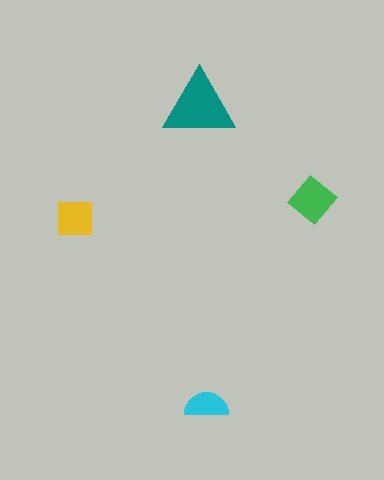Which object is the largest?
The teal triangle.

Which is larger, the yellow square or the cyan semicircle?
The yellow square.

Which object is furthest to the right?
The green diamond is rightmost.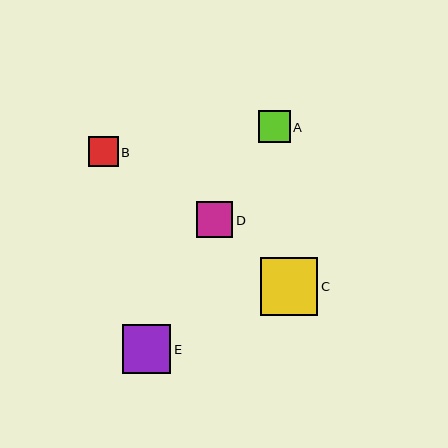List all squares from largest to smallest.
From largest to smallest: C, E, D, A, B.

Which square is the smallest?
Square B is the smallest with a size of approximately 30 pixels.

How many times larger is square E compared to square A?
Square E is approximately 1.5 times the size of square A.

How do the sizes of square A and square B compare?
Square A and square B are approximately the same size.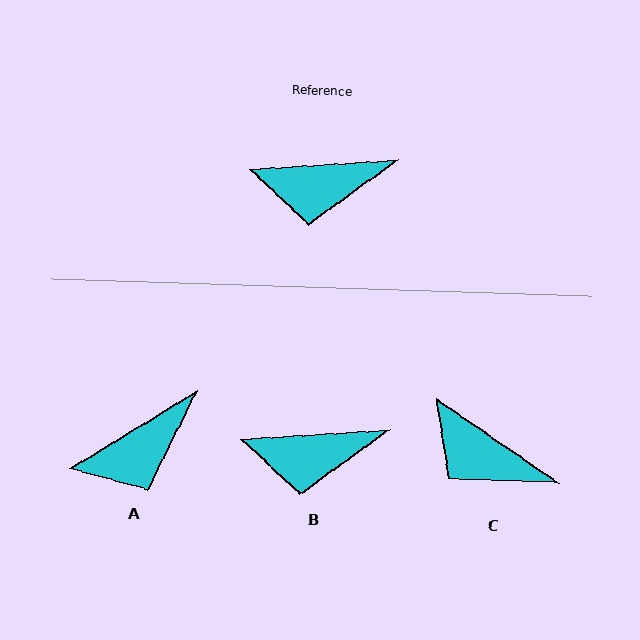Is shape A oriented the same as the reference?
No, it is off by about 28 degrees.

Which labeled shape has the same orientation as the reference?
B.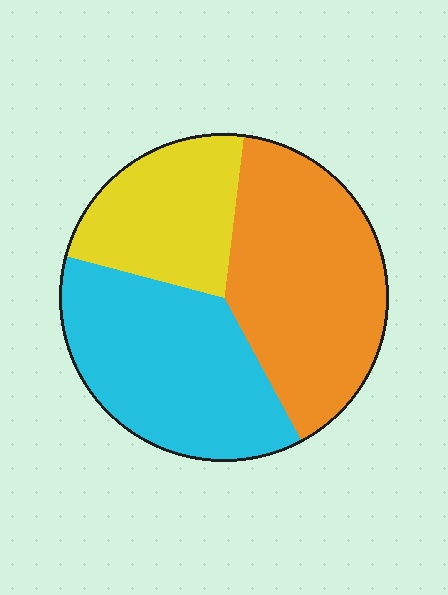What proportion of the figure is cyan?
Cyan takes up about three eighths (3/8) of the figure.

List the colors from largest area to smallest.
From largest to smallest: orange, cyan, yellow.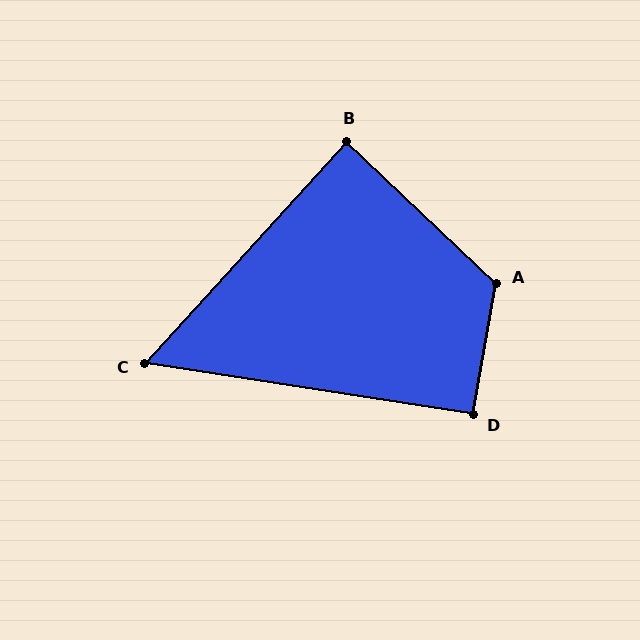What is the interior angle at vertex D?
Approximately 91 degrees (approximately right).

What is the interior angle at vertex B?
Approximately 89 degrees (approximately right).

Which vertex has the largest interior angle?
A, at approximately 123 degrees.